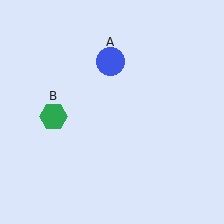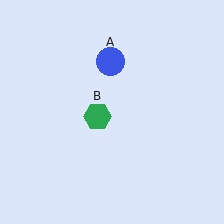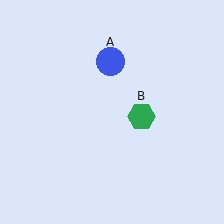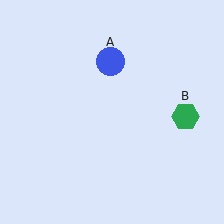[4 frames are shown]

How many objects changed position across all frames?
1 object changed position: green hexagon (object B).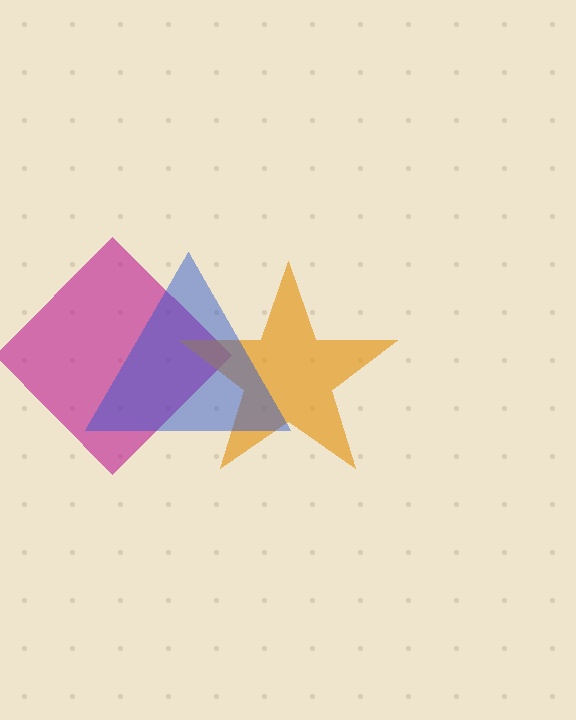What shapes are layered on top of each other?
The layered shapes are: a magenta diamond, an orange star, a blue triangle.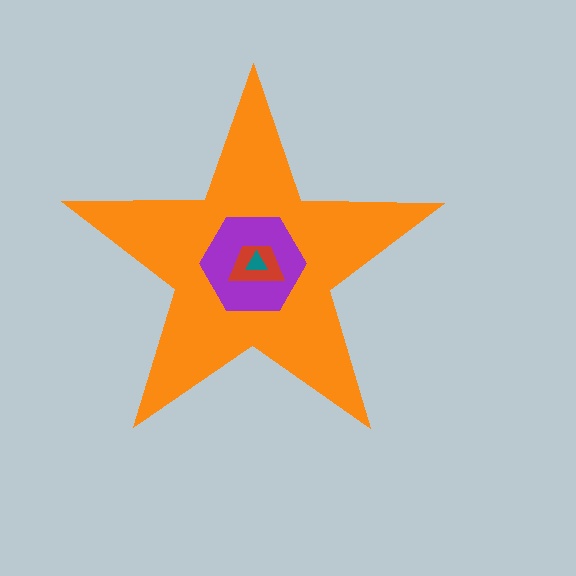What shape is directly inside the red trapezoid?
The teal triangle.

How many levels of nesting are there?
4.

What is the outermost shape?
The orange star.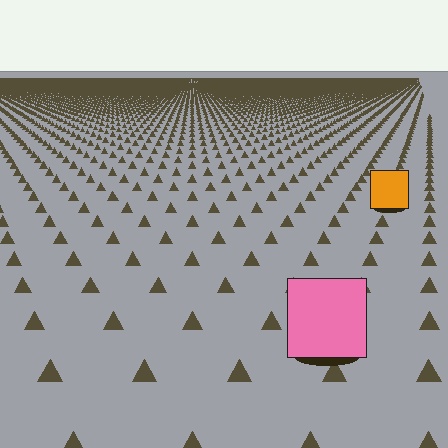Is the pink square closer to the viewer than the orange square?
Yes. The pink square is closer — you can tell from the texture gradient: the ground texture is coarser near it.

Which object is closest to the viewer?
The pink square is closest. The texture marks near it are larger and more spread out.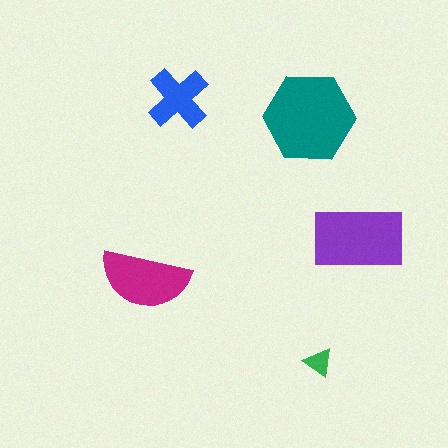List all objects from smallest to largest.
The green triangle, the blue cross, the magenta semicircle, the purple rectangle, the teal hexagon.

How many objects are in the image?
There are 5 objects in the image.